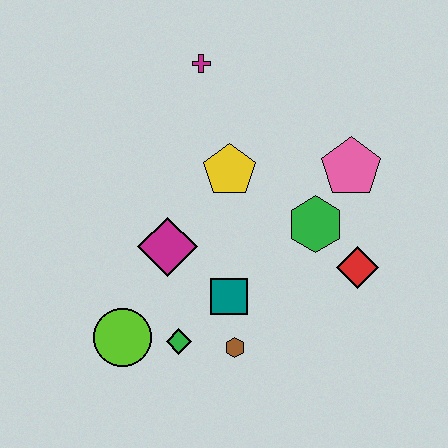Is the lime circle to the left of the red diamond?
Yes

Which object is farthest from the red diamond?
The magenta cross is farthest from the red diamond.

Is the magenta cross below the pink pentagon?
No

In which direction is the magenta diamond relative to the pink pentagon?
The magenta diamond is to the left of the pink pentagon.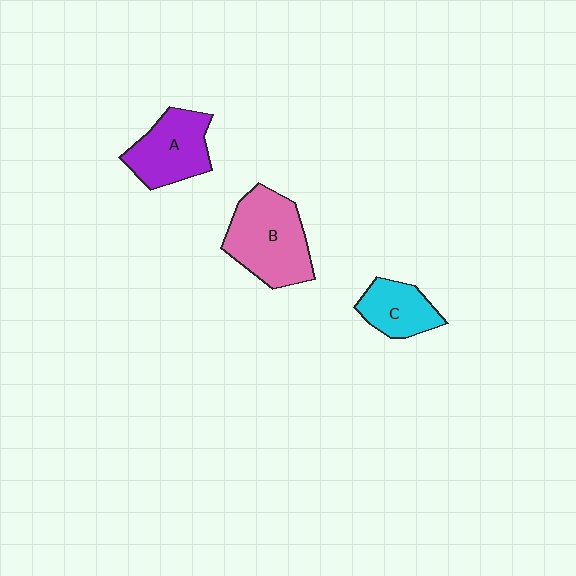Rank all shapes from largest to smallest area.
From largest to smallest: B (pink), A (purple), C (cyan).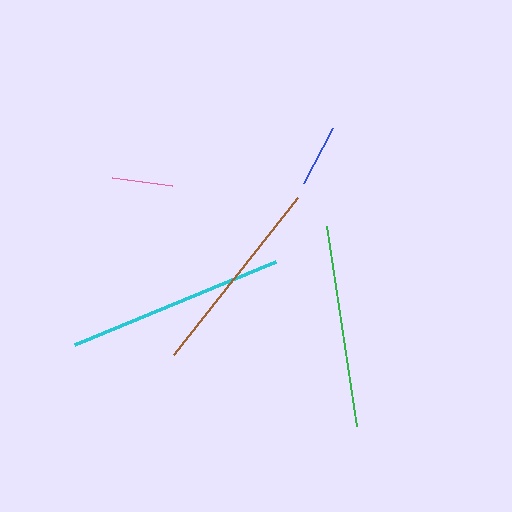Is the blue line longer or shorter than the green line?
The green line is longer than the blue line.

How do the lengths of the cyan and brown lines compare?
The cyan and brown lines are approximately the same length.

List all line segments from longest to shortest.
From longest to shortest: cyan, green, brown, blue, pink.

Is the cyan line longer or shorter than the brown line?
The cyan line is longer than the brown line.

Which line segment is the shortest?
The pink line is the shortest at approximately 61 pixels.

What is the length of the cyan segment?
The cyan segment is approximately 217 pixels long.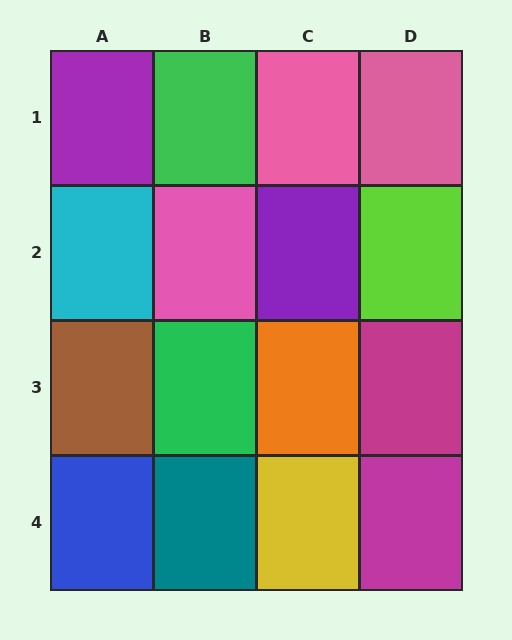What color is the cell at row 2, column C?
Purple.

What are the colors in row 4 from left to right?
Blue, teal, yellow, magenta.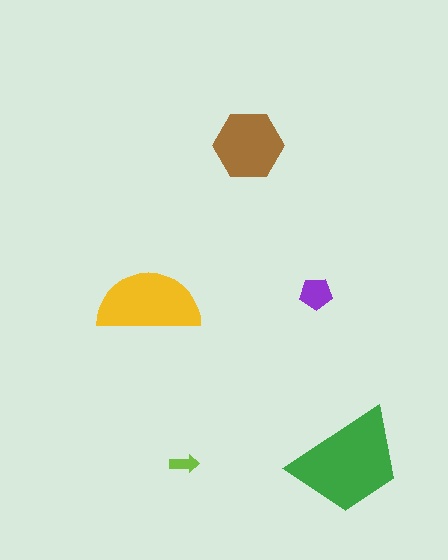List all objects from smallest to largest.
The lime arrow, the purple pentagon, the brown hexagon, the yellow semicircle, the green trapezoid.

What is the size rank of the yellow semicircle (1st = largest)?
2nd.